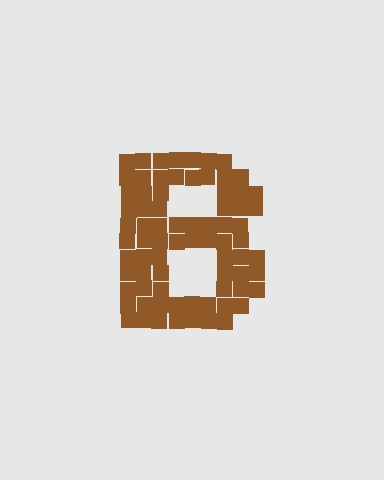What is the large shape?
The large shape is the letter B.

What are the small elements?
The small elements are squares.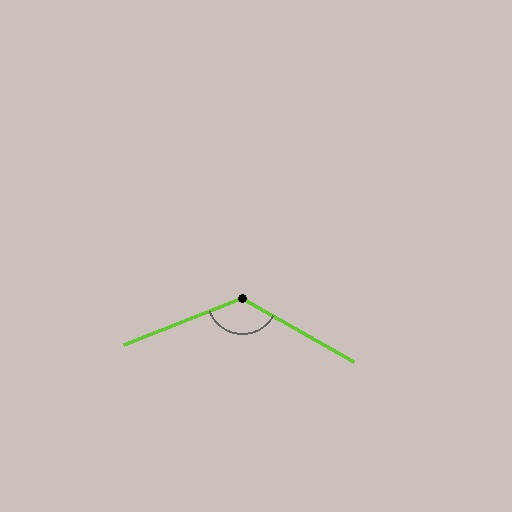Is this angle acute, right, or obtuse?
It is obtuse.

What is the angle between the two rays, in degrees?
Approximately 129 degrees.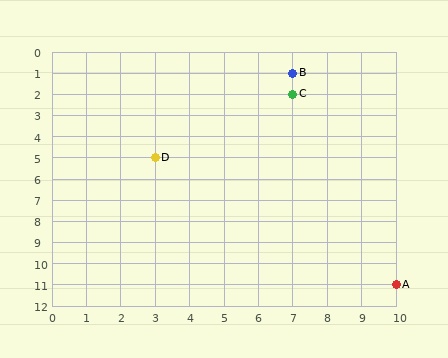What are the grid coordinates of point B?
Point B is at grid coordinates (7, 1).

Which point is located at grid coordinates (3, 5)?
Point D is at (3, 5).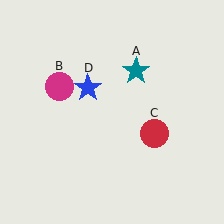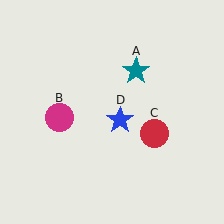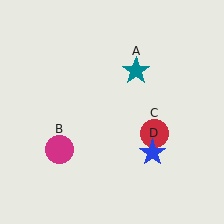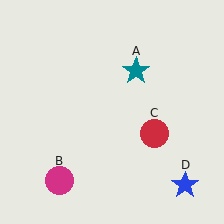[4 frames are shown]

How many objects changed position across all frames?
2 objects changed position: magenta circle (object B), blue star (object D).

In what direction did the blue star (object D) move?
The blue star (object D) moved down and to the right.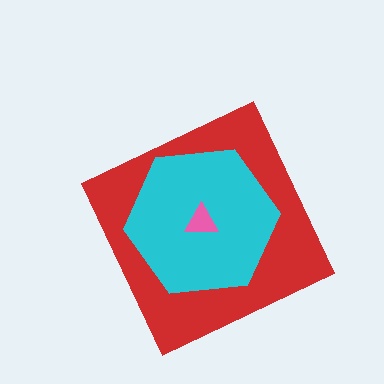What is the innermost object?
The pink triangle.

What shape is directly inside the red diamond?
The cyan hexagon.